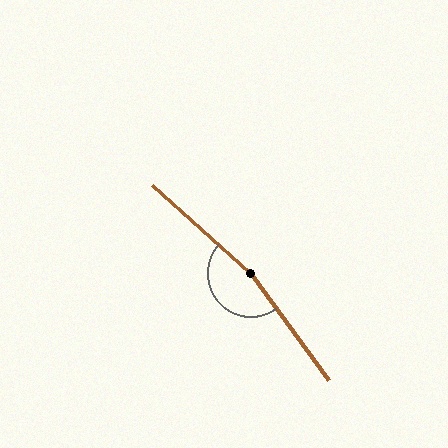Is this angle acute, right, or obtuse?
It is obtuse.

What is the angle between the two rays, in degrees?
Approximately 168 degrees.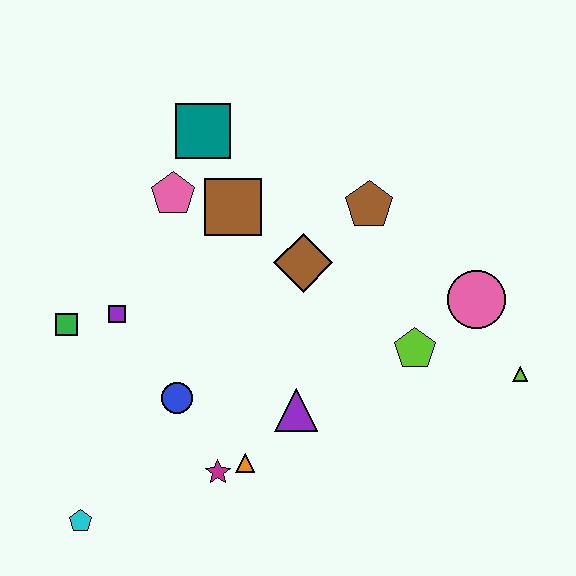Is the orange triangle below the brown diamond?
Yes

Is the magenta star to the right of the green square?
Yes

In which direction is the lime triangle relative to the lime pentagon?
The lime triangle is to the right of the lime pentagon.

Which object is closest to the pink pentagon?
The brown square is closest to the pink pentagon.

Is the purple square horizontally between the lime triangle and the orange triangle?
No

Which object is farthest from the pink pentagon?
The lime triangle is farthest from the pink pentagon.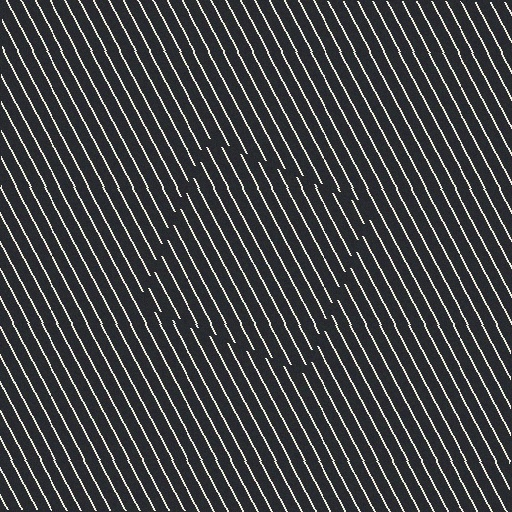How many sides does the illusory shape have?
4 sides — the line-ends trace a square.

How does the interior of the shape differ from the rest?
The interior of the shape contains the same grating, shifted by half a period — the contour is defined by the phase discontinuity where line-ends from the inner and outer gratings abut.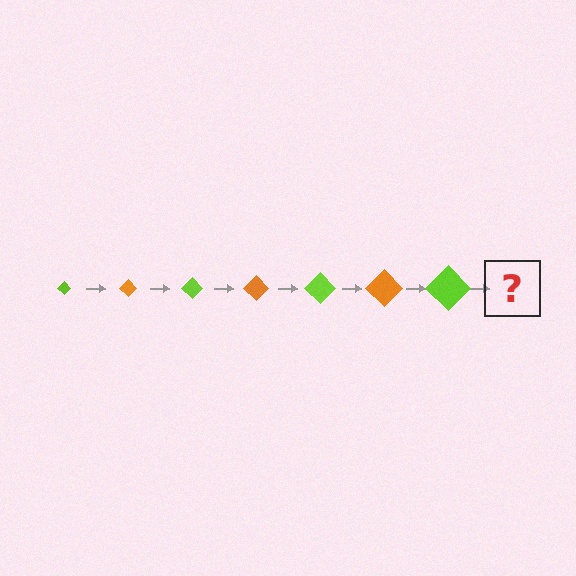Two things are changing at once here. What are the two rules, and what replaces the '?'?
The two rules are that the diamond grows larger each step and the color cycles through lime and orange. The '?' should be an orange diamond, larger than the previous one.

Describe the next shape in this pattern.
It should be an orange diamond, larger than the previous one.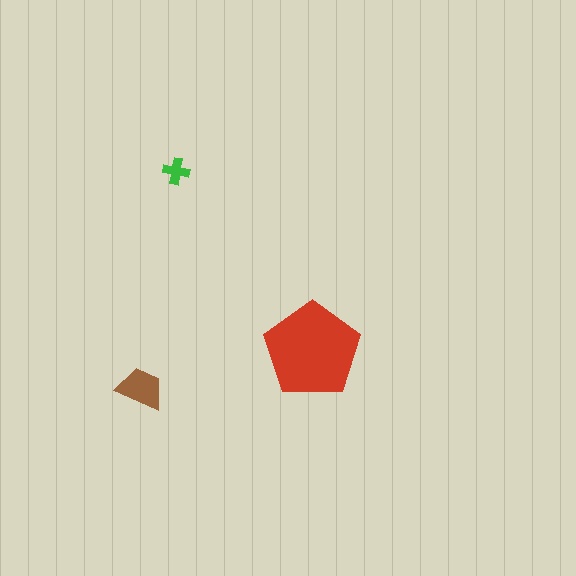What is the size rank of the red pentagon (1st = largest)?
1st.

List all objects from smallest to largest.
The green cross, the brown trapezoid, the red pentagon.